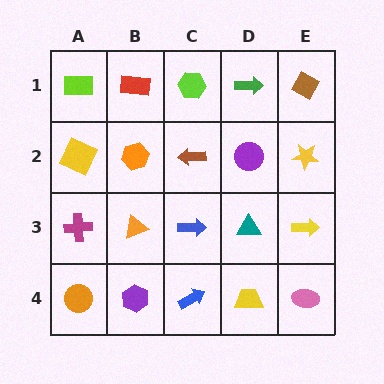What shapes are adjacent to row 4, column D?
A teal triangle (row 3, column D), a blue arrow (row 4, column C), a pink ellipse (row 4, column E).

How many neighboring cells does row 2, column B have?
4.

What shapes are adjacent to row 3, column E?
A yellow star (row 2, column E), a pink ellipse (row 4, column E), a teal triangle (row 3, column D).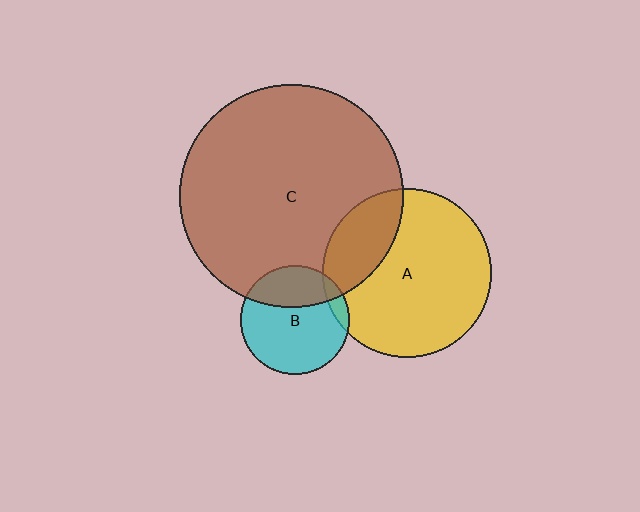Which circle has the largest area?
Circle C (brown).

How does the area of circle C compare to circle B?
Approximately 4.2 times.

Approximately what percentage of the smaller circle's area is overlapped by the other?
Approximately 25%.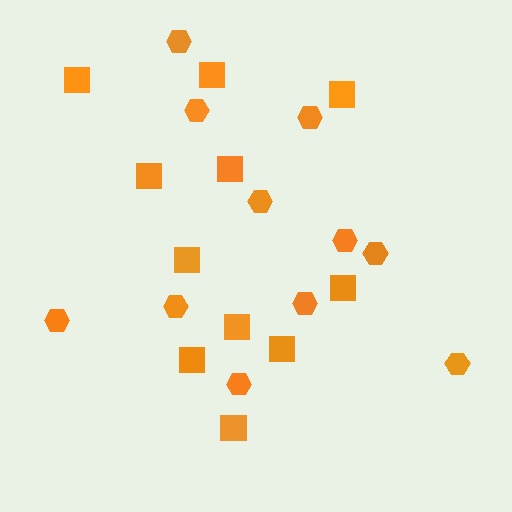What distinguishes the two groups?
There are 2 groups: one group of squares (11) and one group of hexagons (11).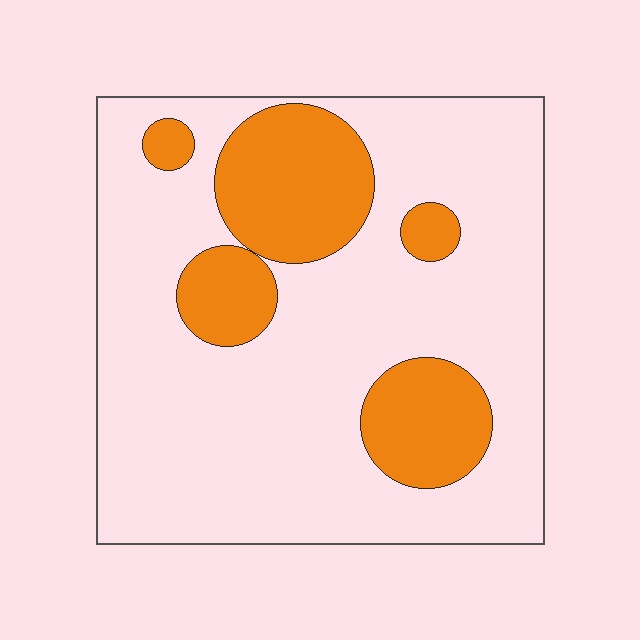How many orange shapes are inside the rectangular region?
5.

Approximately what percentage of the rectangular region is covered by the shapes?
Approximately 25%.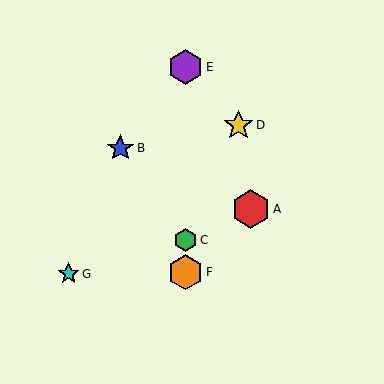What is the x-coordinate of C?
Object C is at x≈185.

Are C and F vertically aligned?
Yes, both are at x≈185.